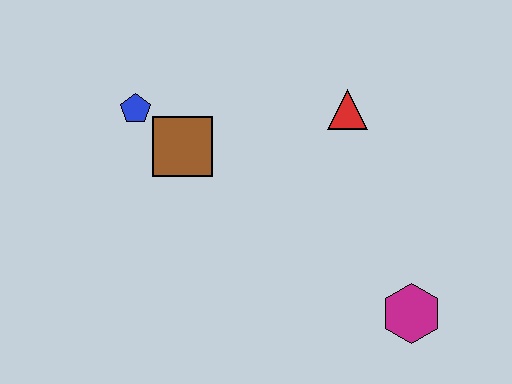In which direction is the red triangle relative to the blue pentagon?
The red triangle is to the right of the blue pentagon.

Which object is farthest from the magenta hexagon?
The blue pentagon is farthest from the magenta hexagon.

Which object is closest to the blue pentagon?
The brown square is closest to the blue pentagon.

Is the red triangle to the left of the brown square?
No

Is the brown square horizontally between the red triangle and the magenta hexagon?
No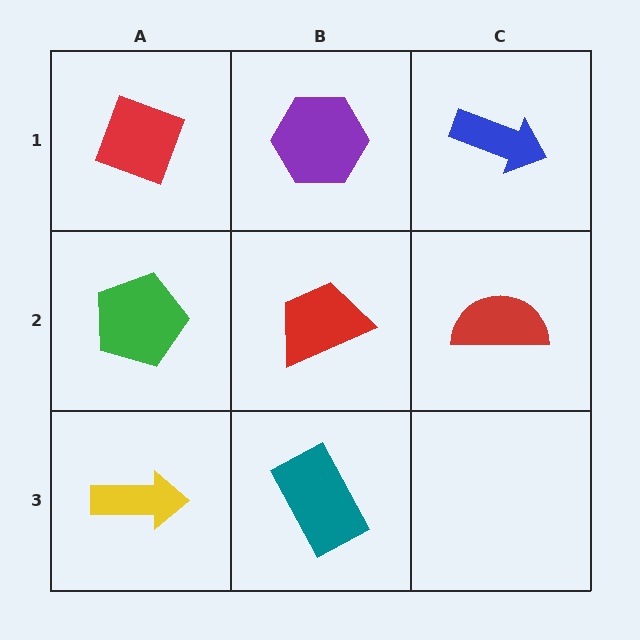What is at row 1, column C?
A blue arrow.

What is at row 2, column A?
A green pentagon.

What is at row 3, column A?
A yellow arrow.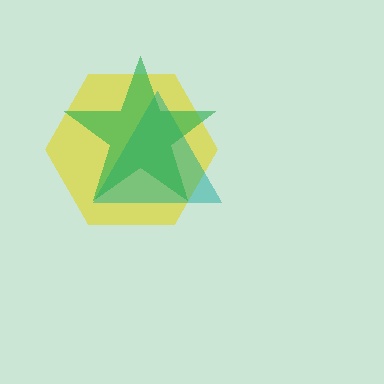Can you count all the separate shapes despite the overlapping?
Yes, there are 3 separate shapes.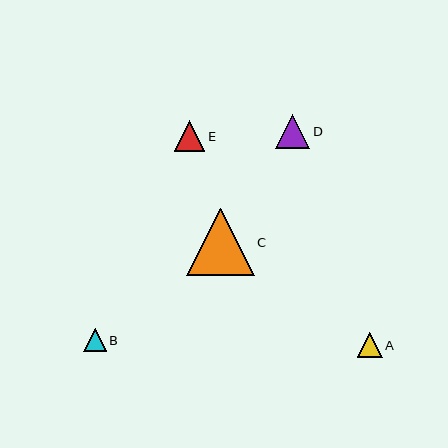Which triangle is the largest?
Triangle C is the largest with a size of approximately 67 pixels.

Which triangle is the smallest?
Triangle B is the smallest with a size of approximately 23 pixels.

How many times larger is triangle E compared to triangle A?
Triangle E is approximately 1.3 times the size of triangle A.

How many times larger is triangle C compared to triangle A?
Triangle C is approximately 2.7 times the size of triangle A.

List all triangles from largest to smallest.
From largest to smallest: C, D, E, A, B.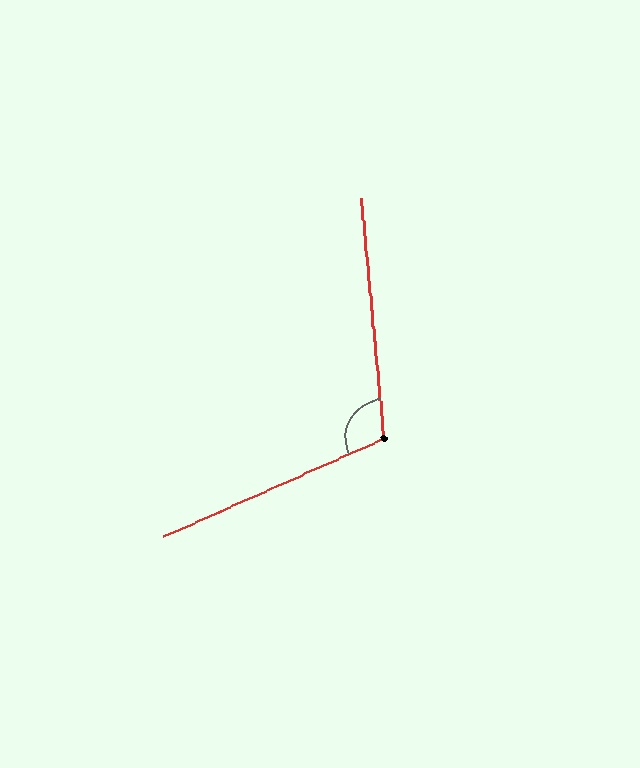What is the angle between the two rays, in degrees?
Approximately 109 degrees.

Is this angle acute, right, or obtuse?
It is obtuse.